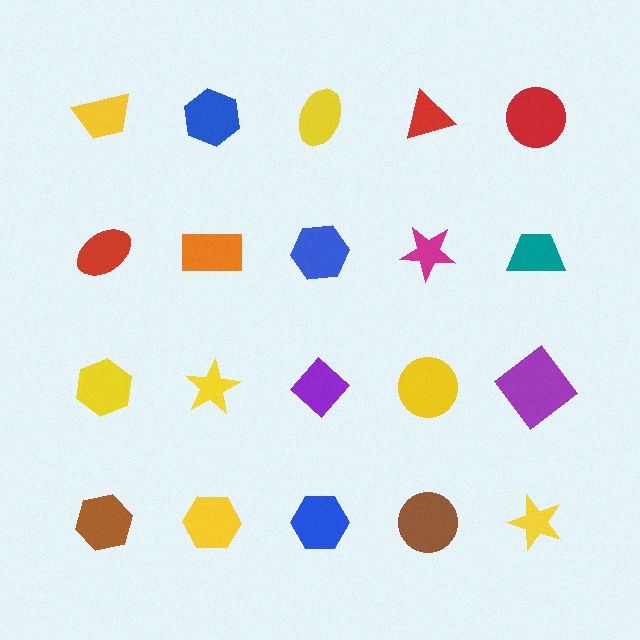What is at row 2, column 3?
A blue hexagon.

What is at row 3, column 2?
A yellow star.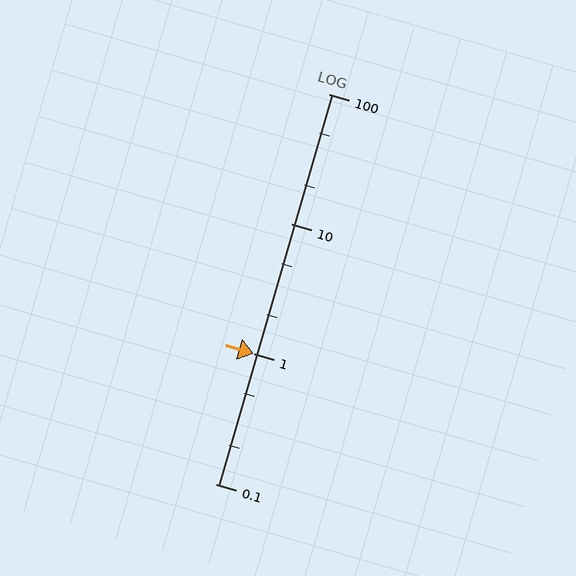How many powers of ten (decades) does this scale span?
The scale spans 3 decades, from 0.1 to 100.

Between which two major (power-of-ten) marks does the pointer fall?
The pointer is between 1 and 10.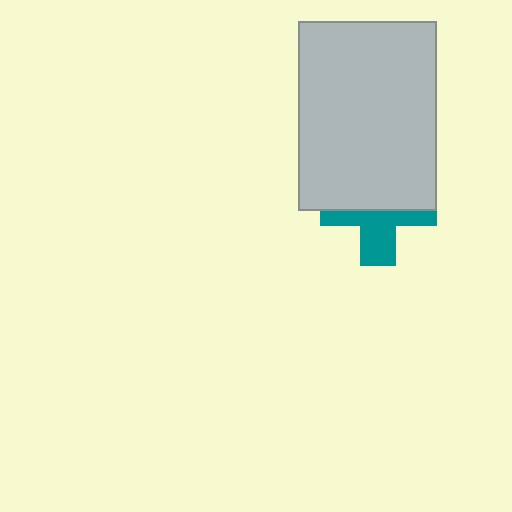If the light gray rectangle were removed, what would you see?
You would see the complete teal cross.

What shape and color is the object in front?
The object in front is a light gray rectangle.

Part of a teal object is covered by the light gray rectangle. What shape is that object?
It is a cross.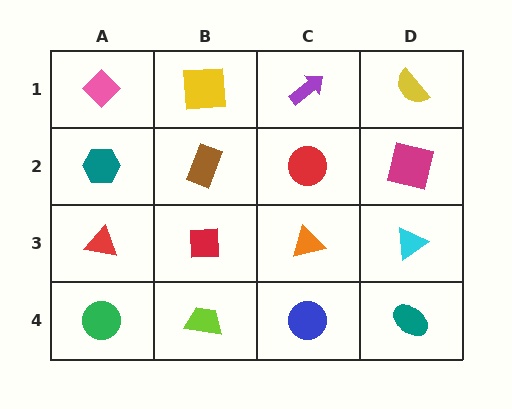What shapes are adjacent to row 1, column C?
A red circle (row 2, column C), a yellow square (row 1, column B), a yellow semicircle (row 1, column D).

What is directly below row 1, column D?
A magenta square.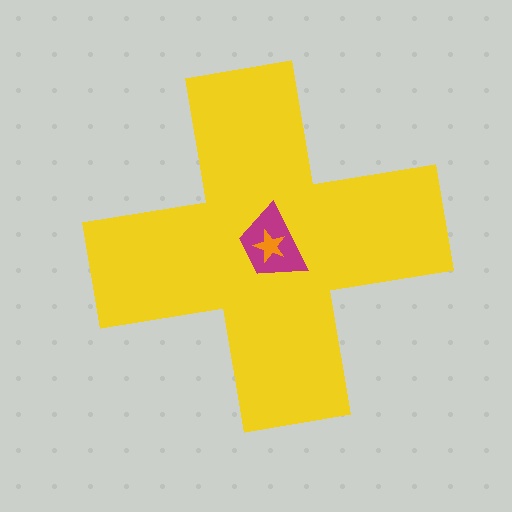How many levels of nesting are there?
3.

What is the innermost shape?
The orange star.